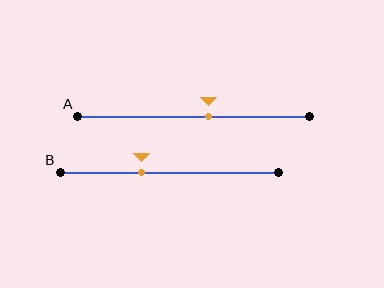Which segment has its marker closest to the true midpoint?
Segment A has its marker closest to the true midpoint.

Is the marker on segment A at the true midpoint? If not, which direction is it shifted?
No, the marker on segment A is shifted to the right by about 7% of the segment length.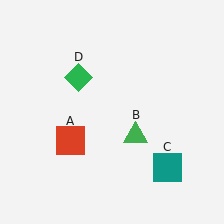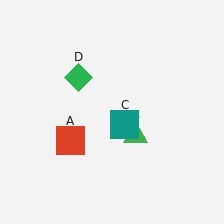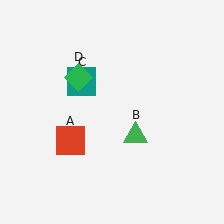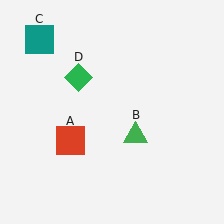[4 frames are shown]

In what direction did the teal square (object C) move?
The teal square (object C) moved up and to the left.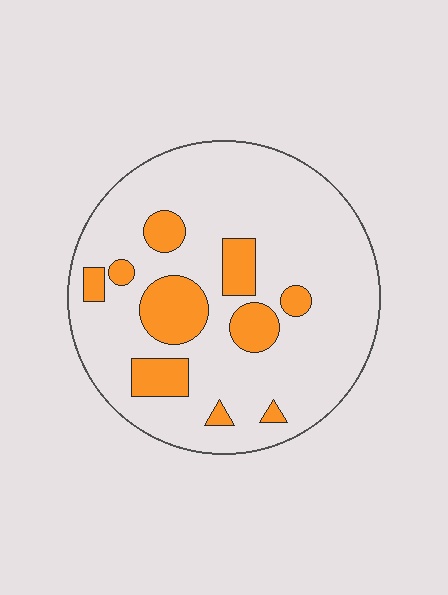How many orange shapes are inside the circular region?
10.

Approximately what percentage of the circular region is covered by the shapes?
Approximately 20%.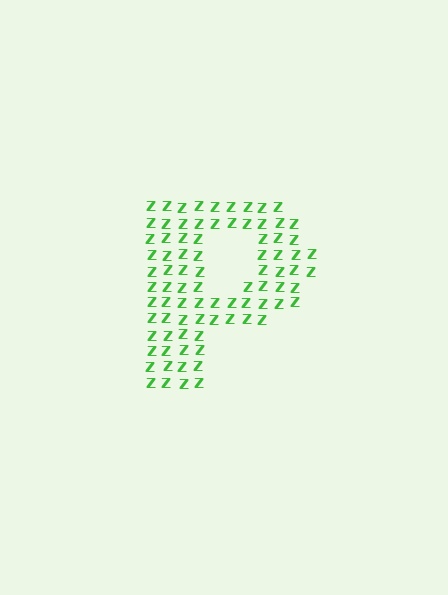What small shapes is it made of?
It is made of small letter Z's.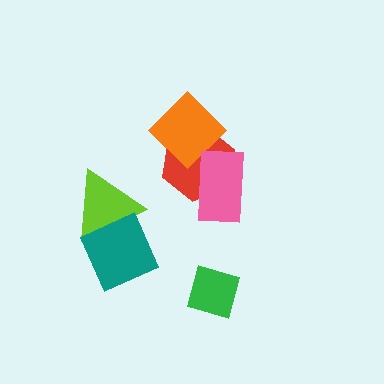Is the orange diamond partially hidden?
Yes, it is partially covered by another shape.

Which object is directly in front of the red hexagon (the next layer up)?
The orange diamond is directly in front of the red hexagon.